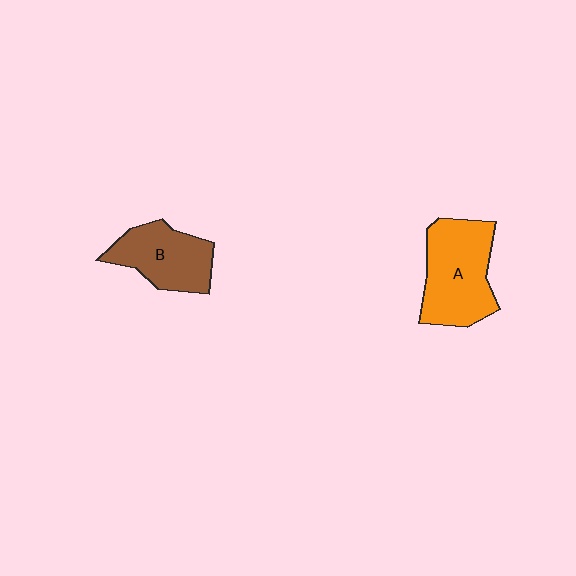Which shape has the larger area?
Shape A (orange).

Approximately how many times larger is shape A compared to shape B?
Approximately 1.3 times.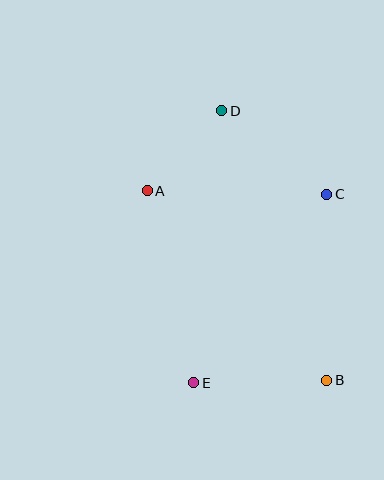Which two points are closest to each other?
Points A and D are closest to each other.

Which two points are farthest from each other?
Points B and D are farthest from each other.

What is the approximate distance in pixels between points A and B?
The distance between A and B is approximately 261 pixels.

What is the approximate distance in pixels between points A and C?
The distance between A and C is approximately 180 pixels.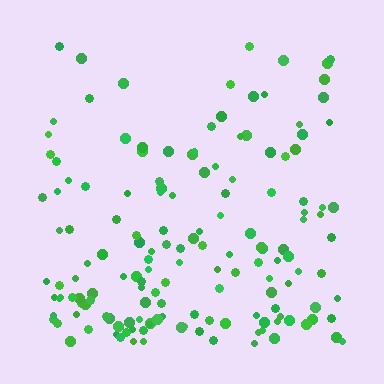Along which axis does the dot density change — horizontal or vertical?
Vertical.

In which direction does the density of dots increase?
From top to bottom, with the bottom side densest.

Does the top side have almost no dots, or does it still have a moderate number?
Still a moderate number, just noticeably fewer than the bottom.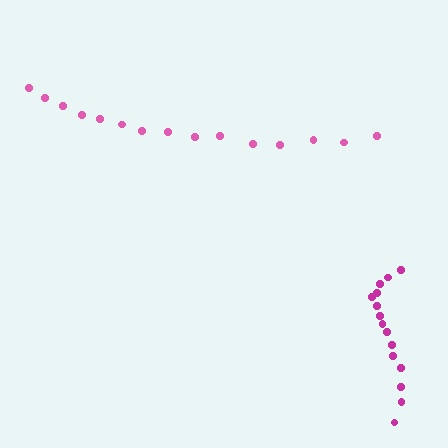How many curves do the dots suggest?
There are 2 distinct paths.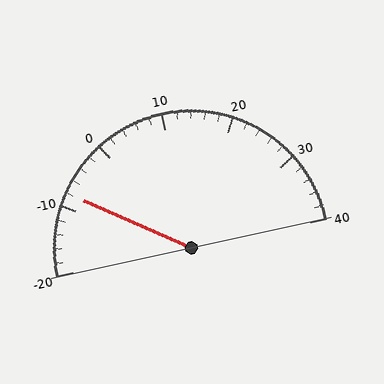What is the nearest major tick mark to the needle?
The nearest major tick mark is -10.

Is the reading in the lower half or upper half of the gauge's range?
The reading is in the lower half of the range (-20 to 40).